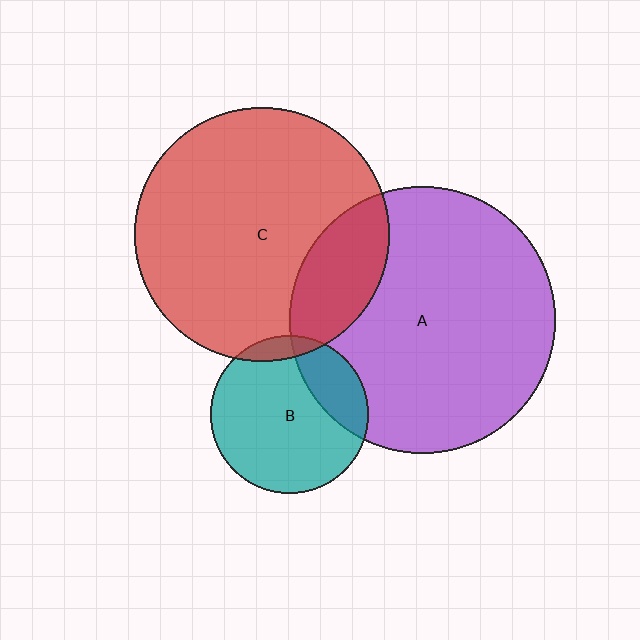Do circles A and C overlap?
Yes.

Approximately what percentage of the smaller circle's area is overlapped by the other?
Approximately 20%.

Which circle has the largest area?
Circle A (purple).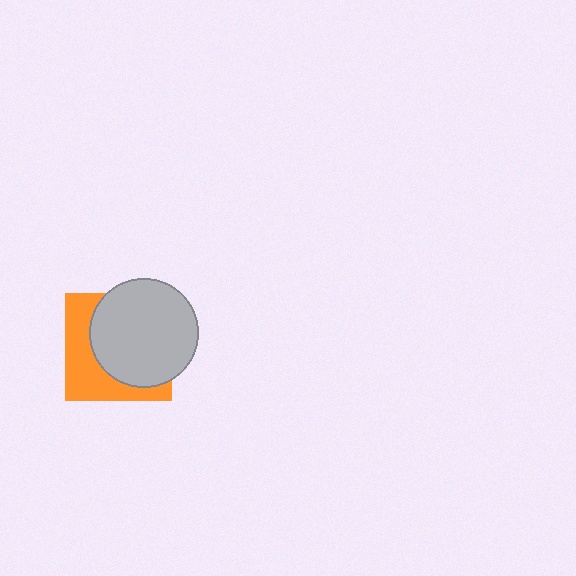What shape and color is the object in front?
The object in front is a light gray circle.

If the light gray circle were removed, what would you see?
You would see the complete orange square.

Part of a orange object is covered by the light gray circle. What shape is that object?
It is a square.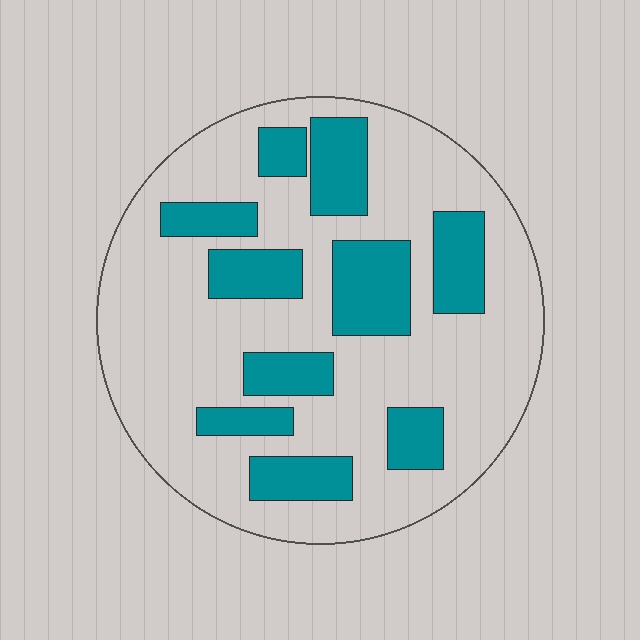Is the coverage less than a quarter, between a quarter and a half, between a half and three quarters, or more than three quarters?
Between a quarter and a half.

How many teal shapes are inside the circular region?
10.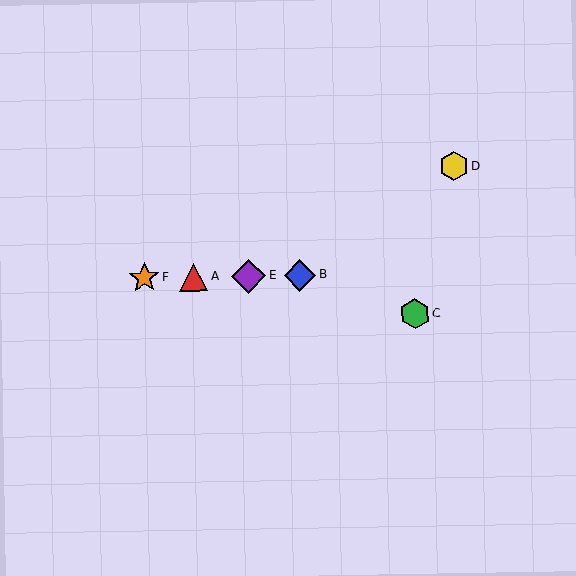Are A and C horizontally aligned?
No, A is at y≈277 and C is at y≈314.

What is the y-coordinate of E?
Object E is at y≈276.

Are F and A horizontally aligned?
Yes, both are at y≈278.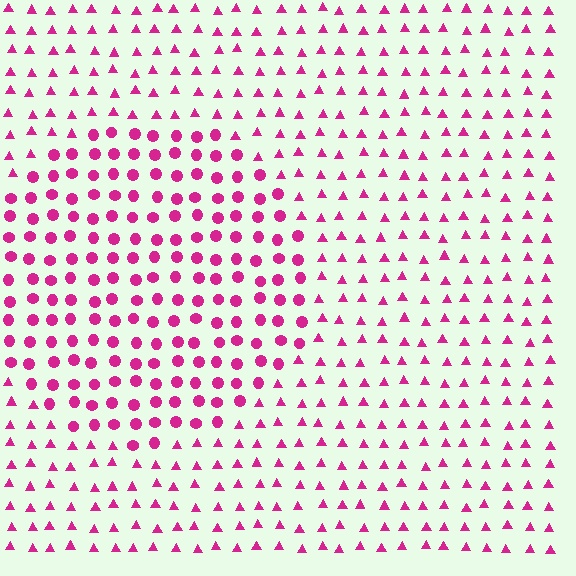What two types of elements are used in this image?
The image uses circles inside the circle region and triangles outside it.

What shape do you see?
I see a circle.